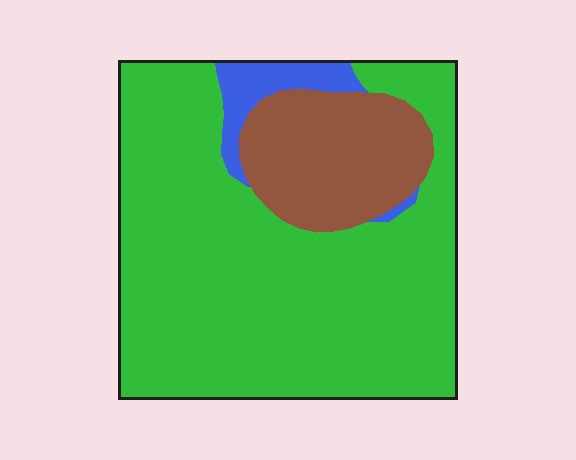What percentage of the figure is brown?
Brown covers around 20% of the figure.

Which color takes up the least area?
Blue, at roughly 5%.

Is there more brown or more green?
Green.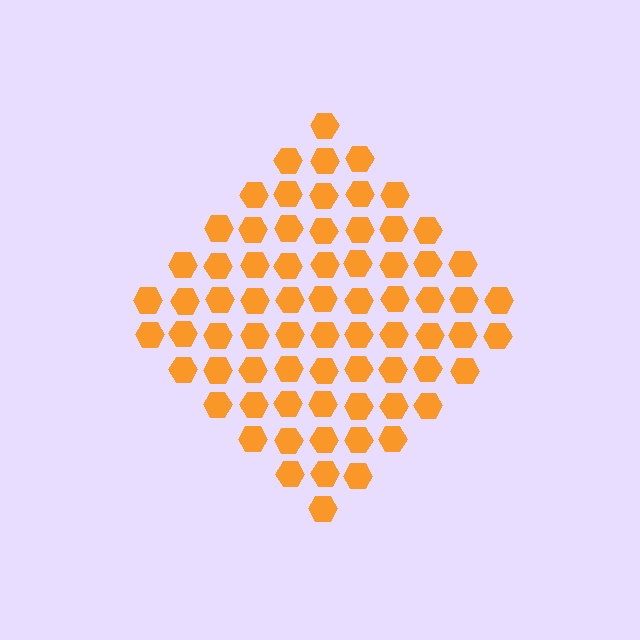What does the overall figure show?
The overall figure shows a diamond.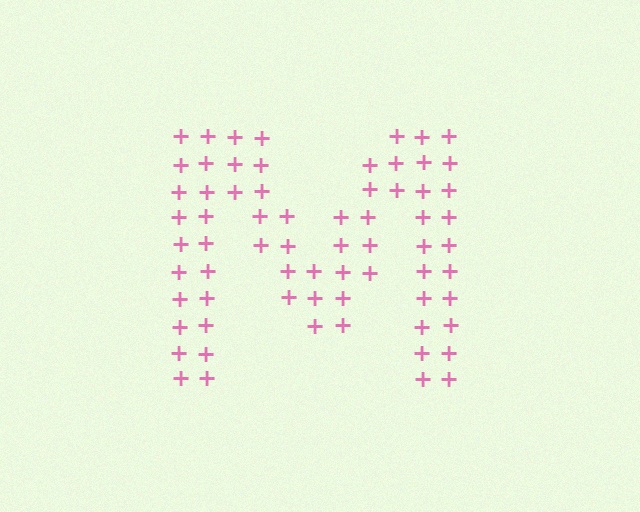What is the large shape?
The large shape is the letter M.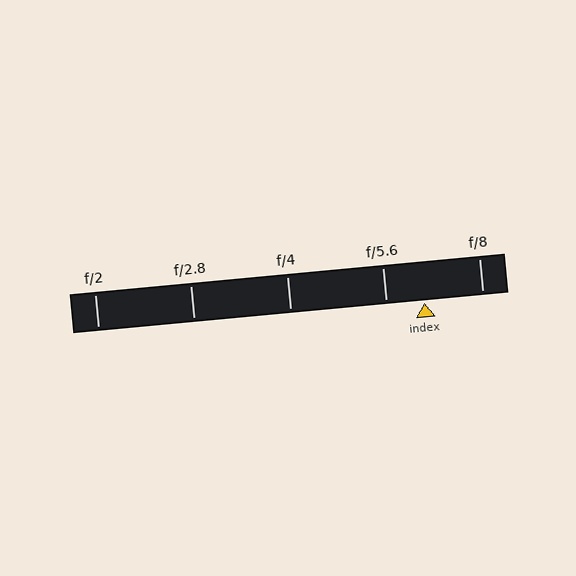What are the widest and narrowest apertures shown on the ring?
The widest aperture shown is f/2 and the narrowest is f/8.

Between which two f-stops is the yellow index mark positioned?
The index mark is between f/5.6 and f/8.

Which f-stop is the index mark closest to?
The index mark is closest to f/5.6.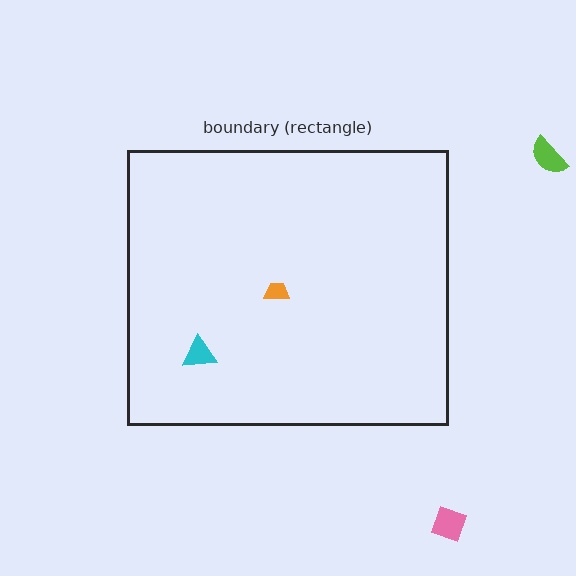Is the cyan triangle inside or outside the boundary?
Inside.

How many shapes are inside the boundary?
2 inside, 2 outside.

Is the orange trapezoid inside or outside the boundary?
Inside.